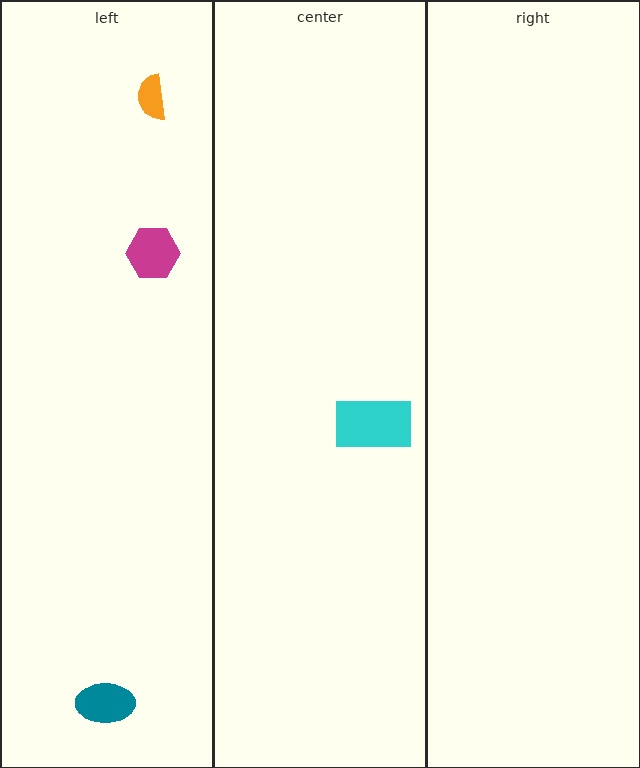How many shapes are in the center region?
1.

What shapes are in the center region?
The cyan rectangle.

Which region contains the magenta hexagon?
The left region.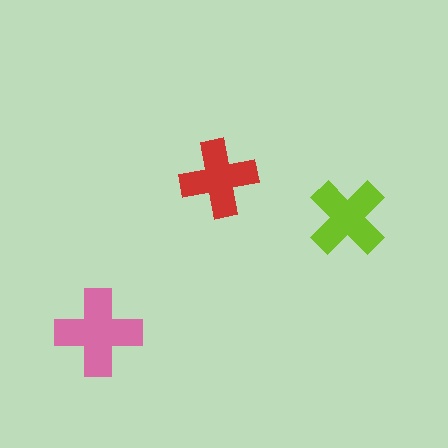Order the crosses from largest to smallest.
the pink one, the lime one, the red one.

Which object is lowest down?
The pink cross is bottommost.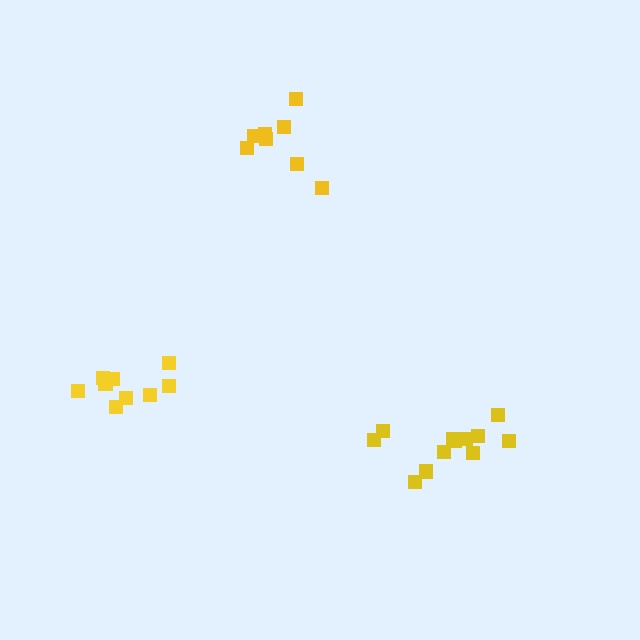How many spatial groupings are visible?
There are 3 spatial groupings.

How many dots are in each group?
Group 1: 9 dots, Group 2: 12 dots, Group 3: 8 dots (29 total).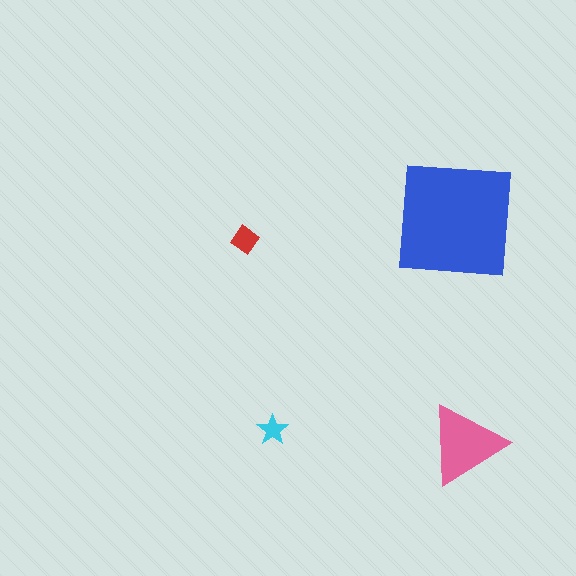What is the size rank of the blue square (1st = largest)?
1st.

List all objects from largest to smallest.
The blue square, the pink triangle, the red diamond, the cyan star.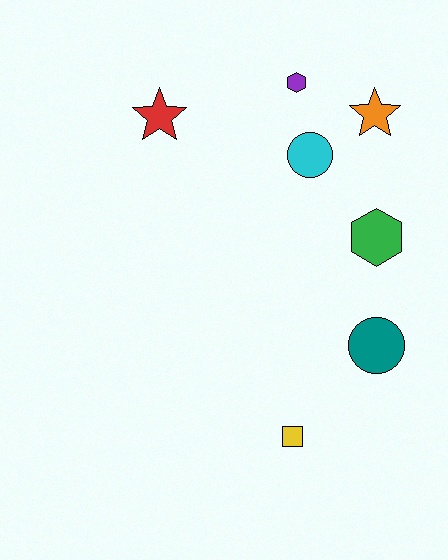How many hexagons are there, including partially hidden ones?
There are 2 hexagons.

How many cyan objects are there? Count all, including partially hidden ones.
There is 1 cyan object.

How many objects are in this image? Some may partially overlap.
There are 7 objects.